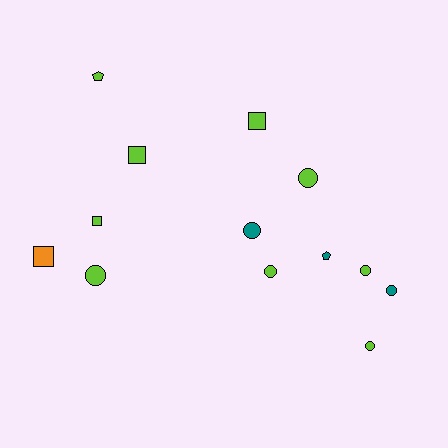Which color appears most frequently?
Lime, with 9 objects.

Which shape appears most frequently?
Circle, with 7 objects.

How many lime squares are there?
There are 3 lime squares.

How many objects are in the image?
There are 13 objects.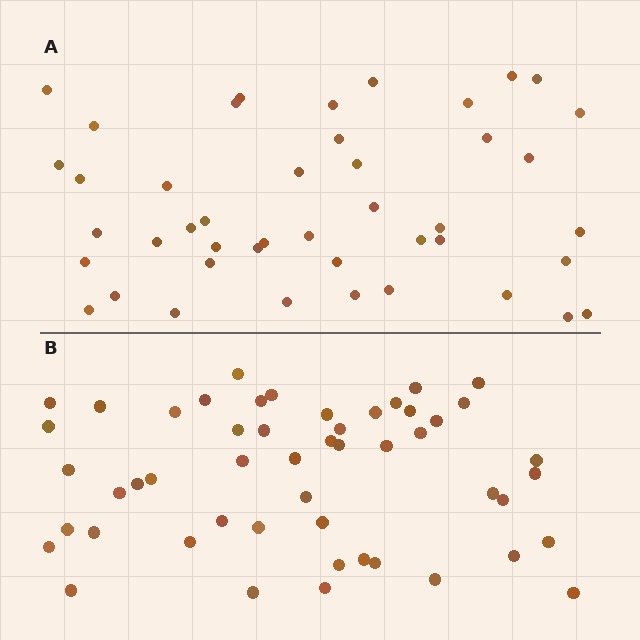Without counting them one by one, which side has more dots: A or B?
Region B (the bottom region) has more dots.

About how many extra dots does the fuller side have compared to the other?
Region B has roughly 8 or so more dots than region A.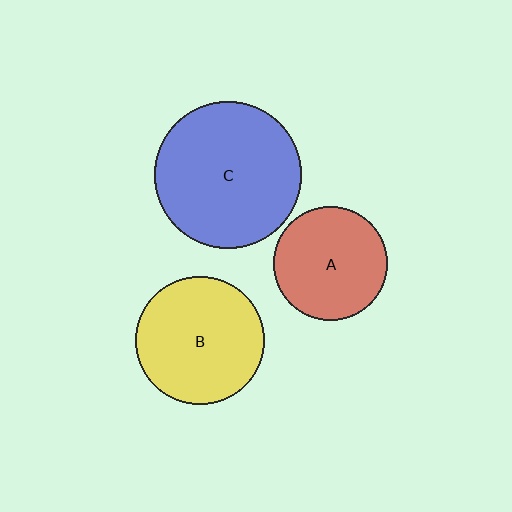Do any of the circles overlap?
No, none of the circles overlap.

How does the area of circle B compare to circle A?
Approximately 1.3 times.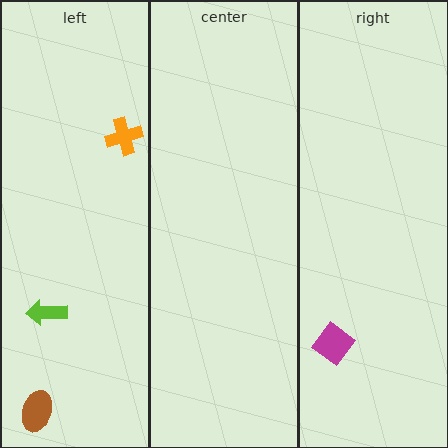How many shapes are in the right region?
1.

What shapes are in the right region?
The magenta diamond.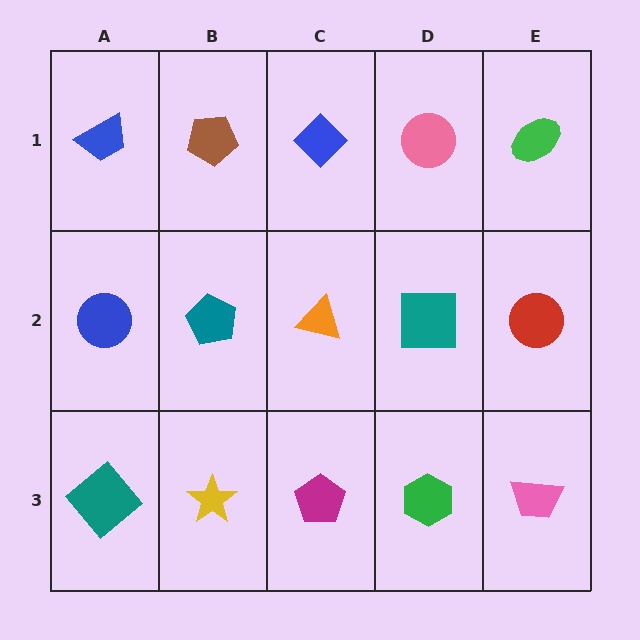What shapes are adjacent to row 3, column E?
A red circle (row 2, column E), a green hexagon (row 3, column D).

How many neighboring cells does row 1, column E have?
2.